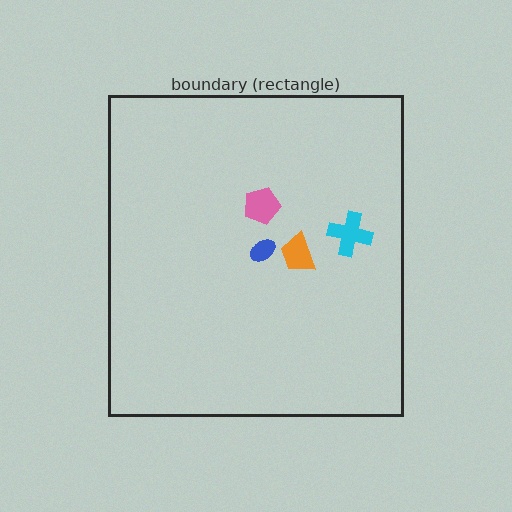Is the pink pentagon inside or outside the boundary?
Inside.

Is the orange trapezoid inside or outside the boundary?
Inside.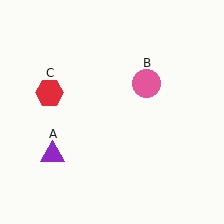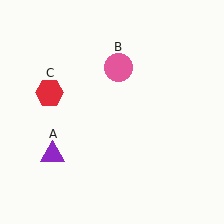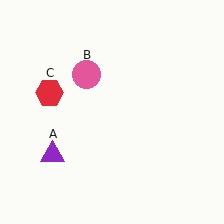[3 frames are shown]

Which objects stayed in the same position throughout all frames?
Purple triangle (object A) and red hexagon (object C) remained stationary.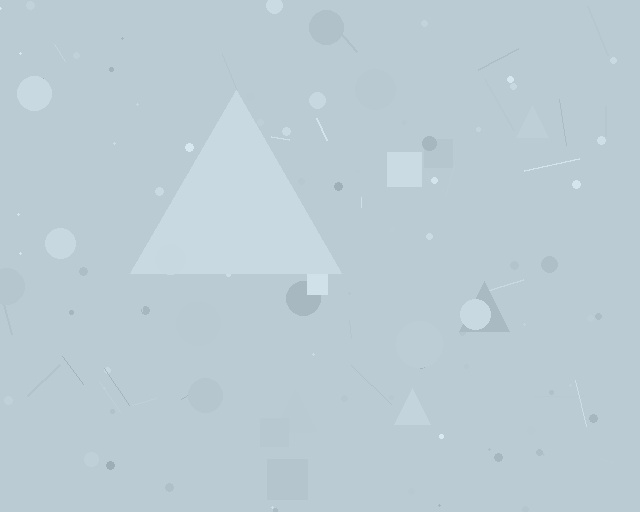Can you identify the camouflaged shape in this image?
The camouflaged shape is a triangle.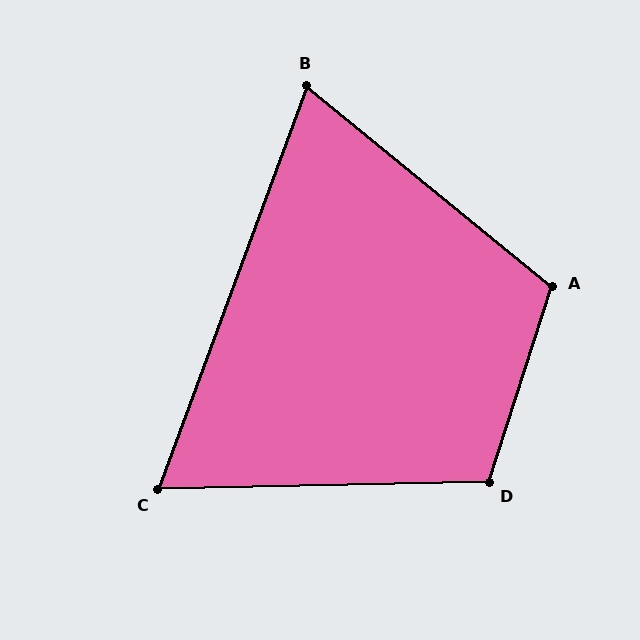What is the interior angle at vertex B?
Approximately 71 degrees (acute).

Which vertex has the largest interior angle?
A, at approximately 111 degrees.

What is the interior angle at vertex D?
Approximately 109 degrees (obtuse).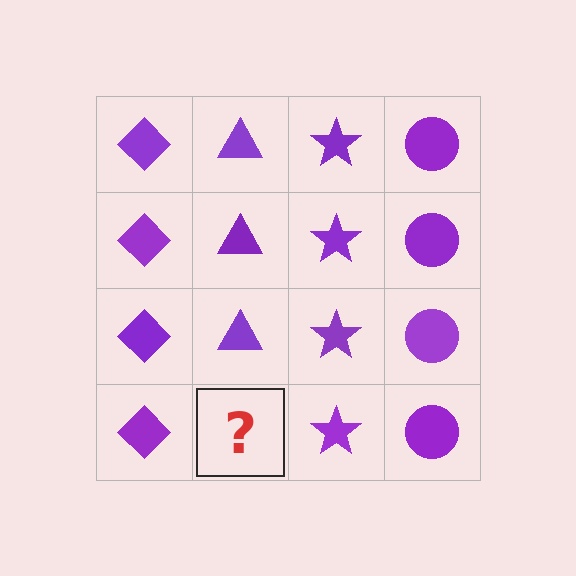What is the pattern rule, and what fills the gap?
The rule is that each column has a consistent shape. The gap should be filled with a purple triangle.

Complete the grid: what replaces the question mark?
The question mark should be replaced with a purple triangle.